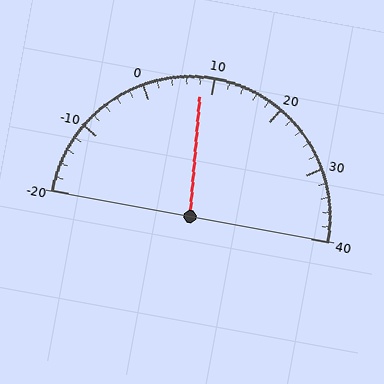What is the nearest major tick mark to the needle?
The nearest major tick mark is 10.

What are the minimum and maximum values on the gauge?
The gauge ranges from -20 to 40.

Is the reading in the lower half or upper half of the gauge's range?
The reading is in the lower half of the range (-20 to 40).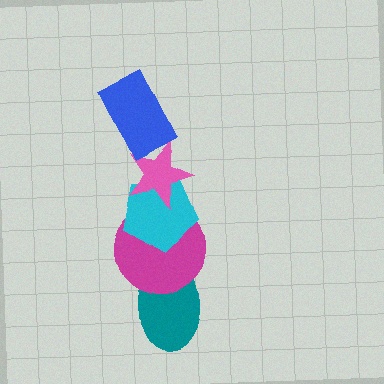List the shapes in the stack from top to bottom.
From top to bottom: the blue rectangle, the pink star, the cyan pentagon, the magenta circle, the teal ellipse.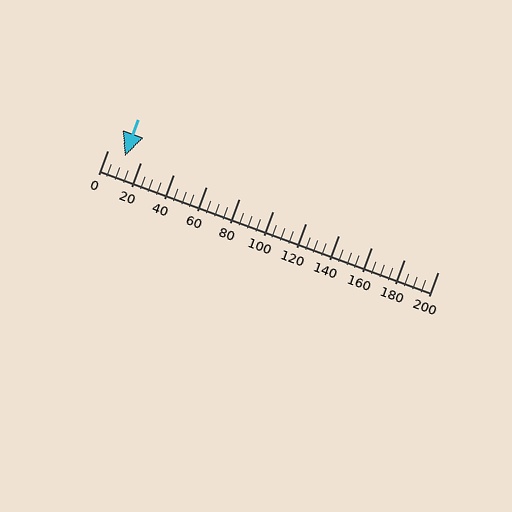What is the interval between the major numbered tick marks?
The major tick marks are spaced 20 units apart.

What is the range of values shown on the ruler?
The ruler shows values from 0 to 200.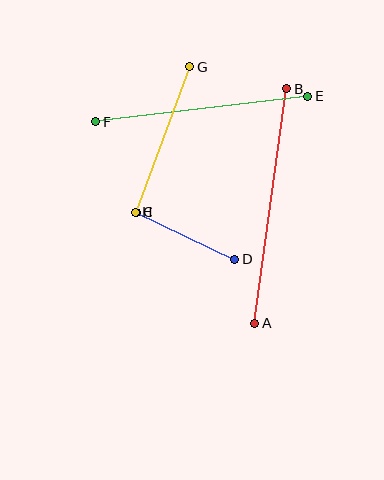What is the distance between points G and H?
The distance is approximately 155 pixels.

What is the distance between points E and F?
The distance is approximately 213 pixels.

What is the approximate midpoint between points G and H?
The midpoint is at approximately (163, 140) pixels.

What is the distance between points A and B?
The distance is approximately 237 pixels.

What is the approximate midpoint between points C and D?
The midpoint is at approximately (185, 236) pixels.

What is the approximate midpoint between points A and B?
The midpoint is at approximately (271, 206) pixels.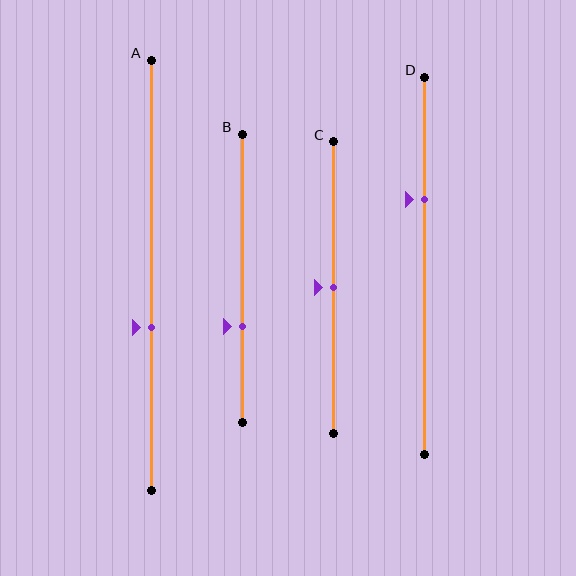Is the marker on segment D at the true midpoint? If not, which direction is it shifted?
No, the marker on segment D is shifted upward by about 18% of the segment length.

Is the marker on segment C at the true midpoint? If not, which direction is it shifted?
Yes, the marker on segment C is at the true midpoint.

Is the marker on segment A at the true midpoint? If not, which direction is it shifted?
No, the marker on segment A is shifted downward by about 12% of the segment length.